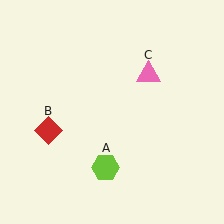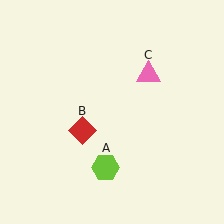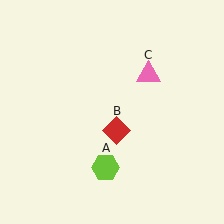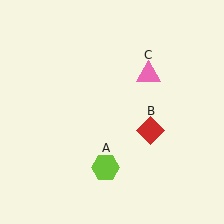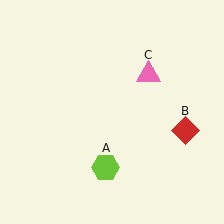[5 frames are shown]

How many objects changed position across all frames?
1 object changed position: red diamond (object B).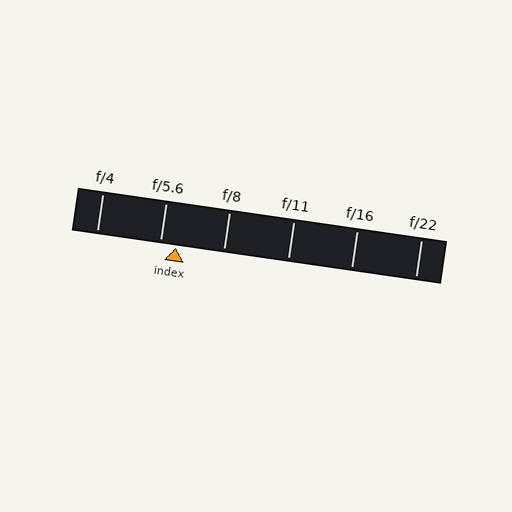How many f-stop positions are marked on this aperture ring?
There are 6 f-stop positions marked.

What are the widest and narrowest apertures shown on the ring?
The widest aperture shown is f/4 and the narrowest is f/22.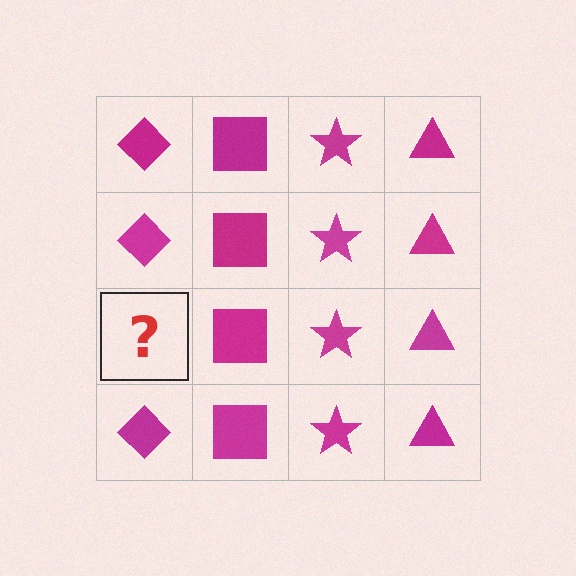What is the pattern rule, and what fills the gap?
The rule is that each column has a consistent shape. The gap should be filled with a magenta diamond.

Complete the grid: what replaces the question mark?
The question mark should be replaced with a magenta diamond.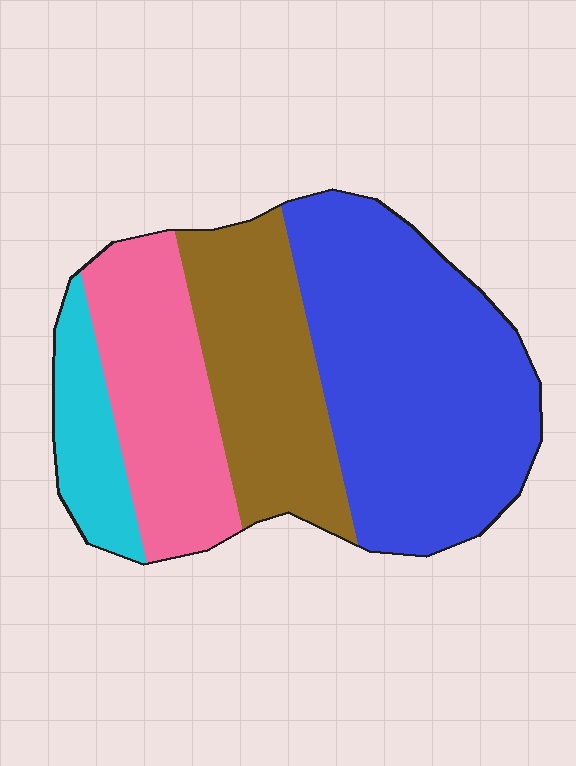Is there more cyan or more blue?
Blue.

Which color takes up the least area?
Cyan, at roughly 10%.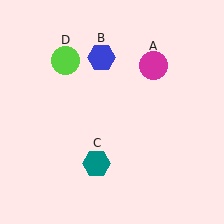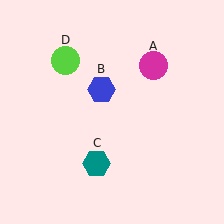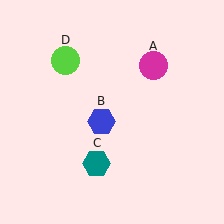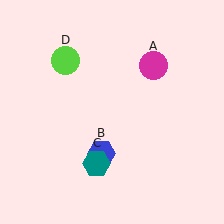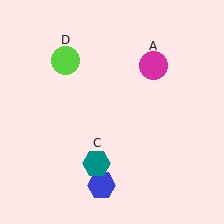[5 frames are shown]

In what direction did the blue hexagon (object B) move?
The blue hexagon (object B) moved down.